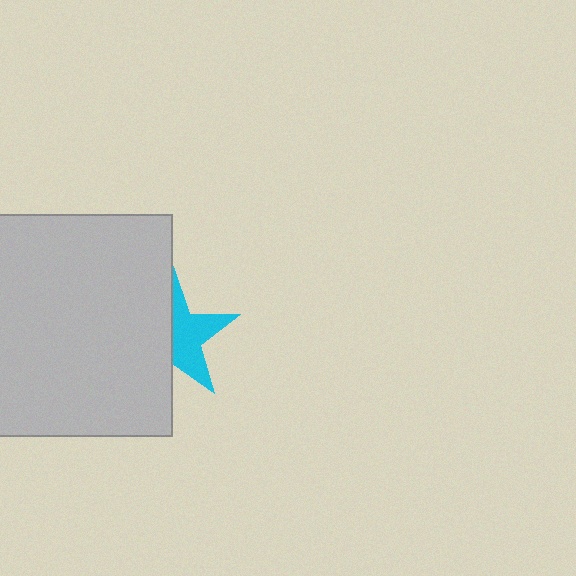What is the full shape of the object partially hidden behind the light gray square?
The partially hidden object is a cyan star.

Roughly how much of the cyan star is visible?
About half of it is visible (roughly 50%).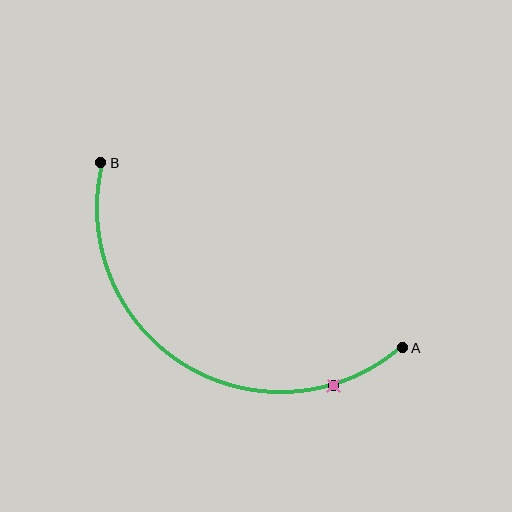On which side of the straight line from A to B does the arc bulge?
The arc bulges below the straight line connecting A and B.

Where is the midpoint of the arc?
The arc midpoint is the point on the curve farthest from the straight line joining A and B. It sits below that line.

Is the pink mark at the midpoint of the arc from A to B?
No. The pink mark lies on the arc but is closer to endpoint A. The arc midpoint would be at the point on the curve equidistant along the arc from both A and B.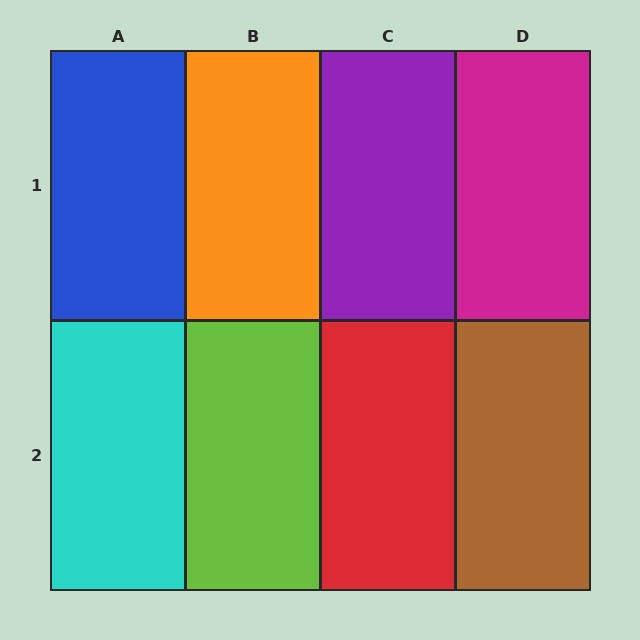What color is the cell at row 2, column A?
Cyan.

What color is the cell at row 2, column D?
Brown.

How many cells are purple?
1 cell is purple.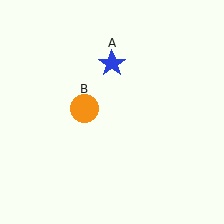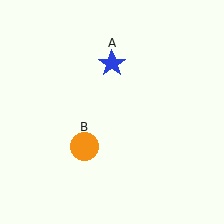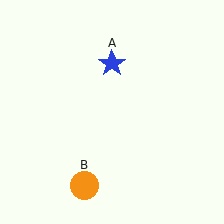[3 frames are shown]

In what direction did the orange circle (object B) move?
The orange circle (object B) moved down.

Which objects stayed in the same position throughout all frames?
Blue star (object A) remained stationary.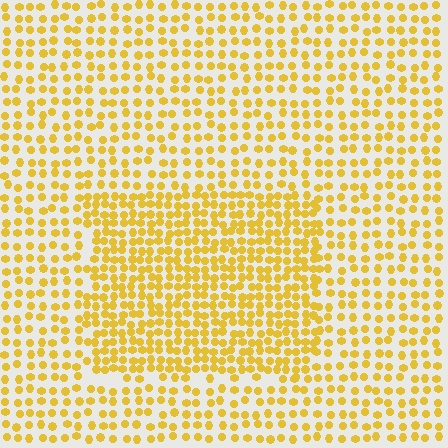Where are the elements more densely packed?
The elements are more densely packed inside the rectangle boundary.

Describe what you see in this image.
The image contains small yellow elements arranged at two different densities. A rectangle-shaped region is visible where the elements are more densely packed than the surrounding area.